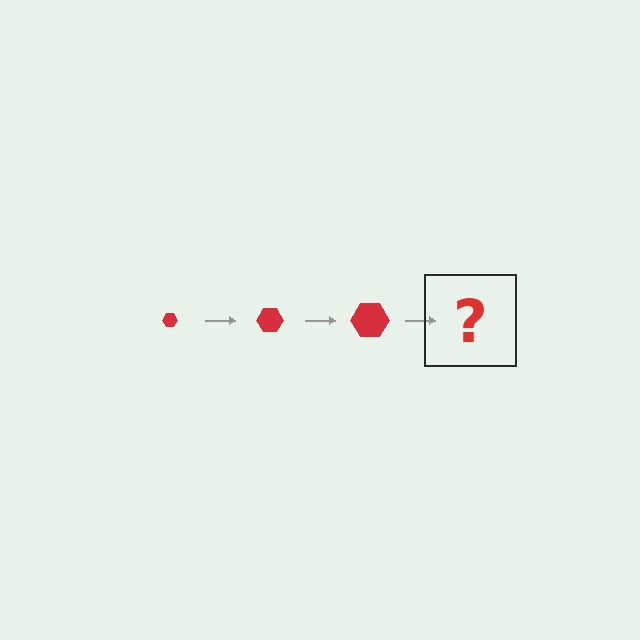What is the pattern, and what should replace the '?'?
The pattern is that the hexagon gets progressively larger each step. The '?' should be a red hexagon, larger than the previous one.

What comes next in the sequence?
The next element should be a red hexagon, larger than the previous one.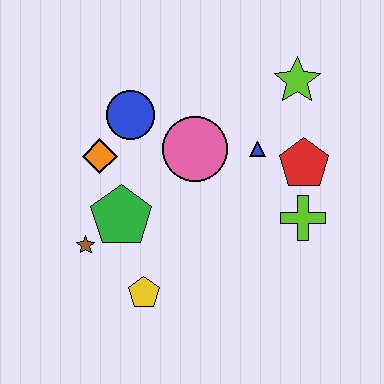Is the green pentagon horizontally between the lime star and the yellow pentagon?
No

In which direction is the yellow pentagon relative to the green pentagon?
The yellow pentagon is below the green pentagon.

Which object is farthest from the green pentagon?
The lime star is farthest from the green pentagon.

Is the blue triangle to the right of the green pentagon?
Yes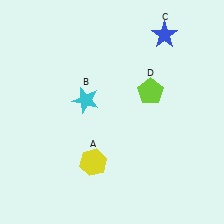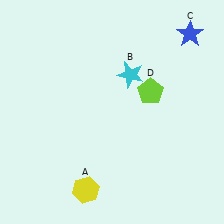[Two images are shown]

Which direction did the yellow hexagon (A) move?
The yellow hexagon (A) moved down.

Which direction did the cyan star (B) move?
The cyan star (B) moved right.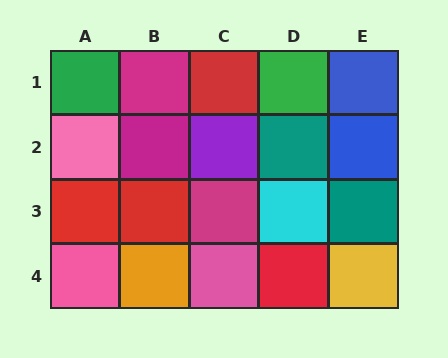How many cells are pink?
3 cells are pink.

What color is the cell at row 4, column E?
Yellow.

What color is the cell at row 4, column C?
Pink.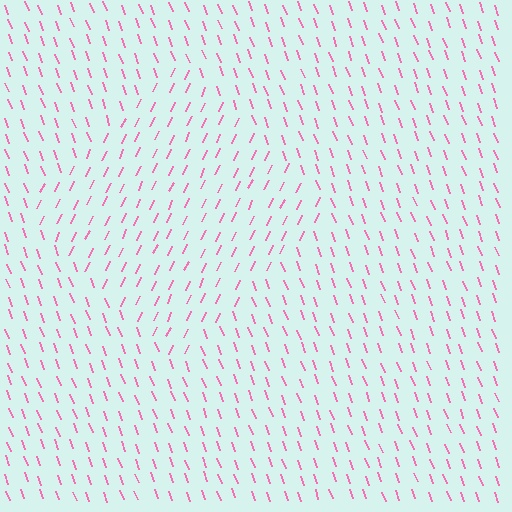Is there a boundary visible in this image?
Yes, there is a texture boundary formed by a change in line orientation.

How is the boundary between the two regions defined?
The boundary is defined purely by a change in line orientation (approximately 45 degrees difference). All lines are the same color and thickness.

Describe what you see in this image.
The image is filled with small pink line segments. A diamond region in the image has lines oriented differently from the surrounding lines, creating a visible texture boundary.